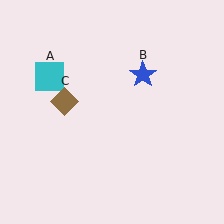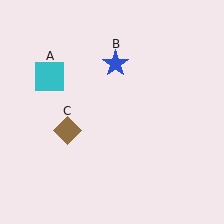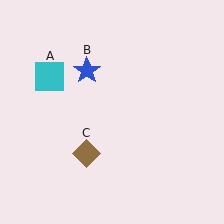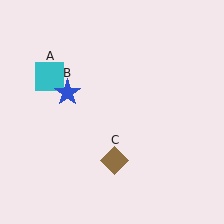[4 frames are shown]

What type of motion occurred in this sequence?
The blue star (object B), brown diamond (object C) rotated counterclockwise around the center of the scene.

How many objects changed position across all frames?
2 objects changed position: blue star (object B), brown diamond (object C).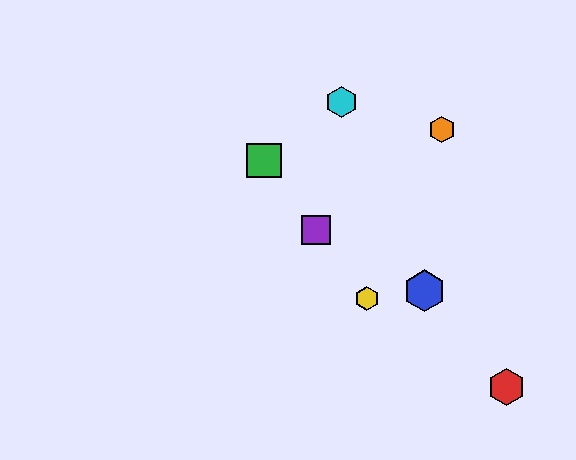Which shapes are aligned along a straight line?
The green square, the yellow hexagon, the purple square are aligned along a straight line.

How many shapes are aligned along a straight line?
3 shapes (the green square, the yellow hexagon, the purple square) are aligned along a straight line.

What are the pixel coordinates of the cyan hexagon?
The cyan hexagon is at (341, 102).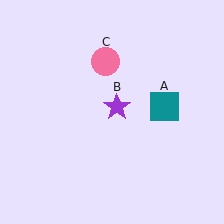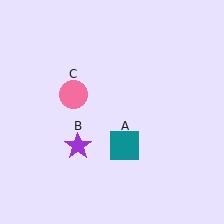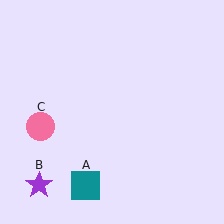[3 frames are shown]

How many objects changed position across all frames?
3 objects changed position: teal square (object A), purple star (object B), pink circle (object C).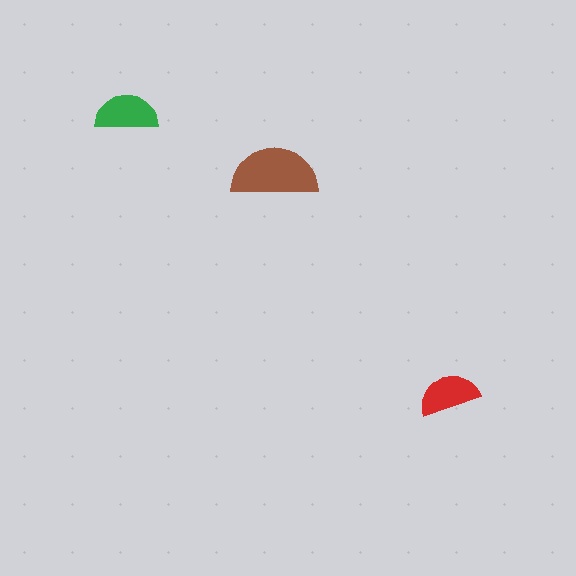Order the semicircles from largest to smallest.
the brown one, the green one, the red one.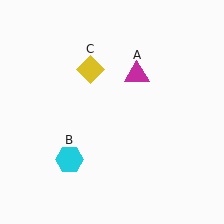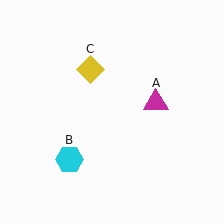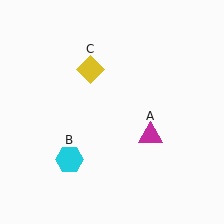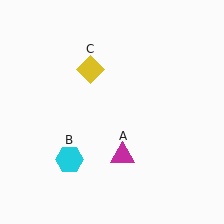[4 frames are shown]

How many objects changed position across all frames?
1 object changed position: magenta triangle (object A).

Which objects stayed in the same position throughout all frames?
Cyan hexagon (object B) and yellow diamond (object C) remained stationary.